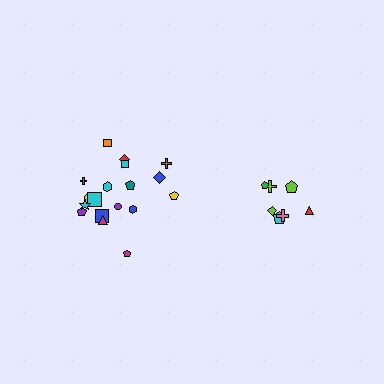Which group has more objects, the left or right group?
The left group.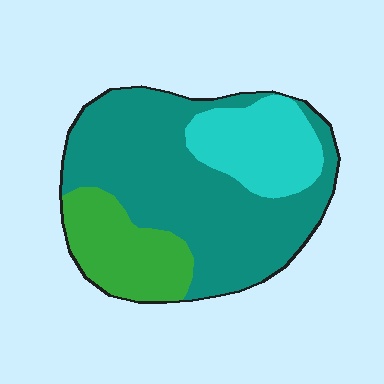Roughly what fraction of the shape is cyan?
Cyan covers 20% of the shape.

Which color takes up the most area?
Teal, at roughly 60%.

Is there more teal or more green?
Teal.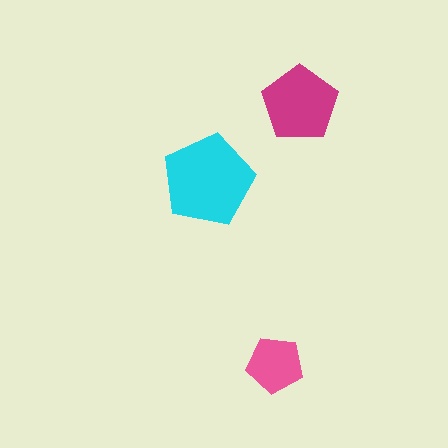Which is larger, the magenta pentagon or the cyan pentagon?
The cyan one.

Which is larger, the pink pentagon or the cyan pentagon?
The cyan one.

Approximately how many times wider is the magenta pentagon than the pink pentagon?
About 1.5 times wider.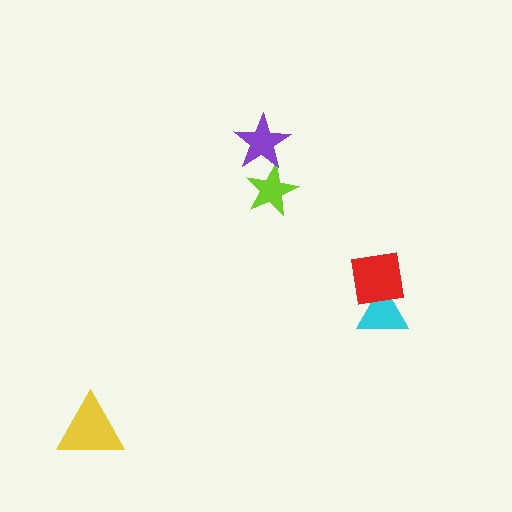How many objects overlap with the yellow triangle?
0 objects overlap with the yellow triangle.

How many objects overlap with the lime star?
1 object overlaps with the lime star.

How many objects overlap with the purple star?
1 object overlaps with the purple star.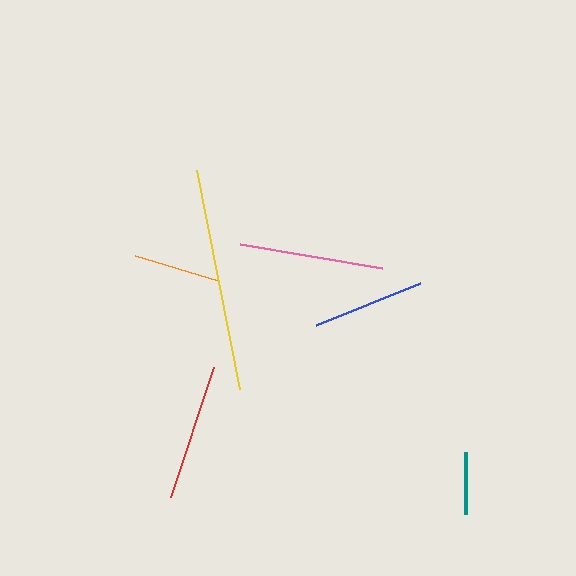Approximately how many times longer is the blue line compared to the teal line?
The blue line is approximately 1.8 times the length of the teal line.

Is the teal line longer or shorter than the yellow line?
The yellow line is longer than the teal line.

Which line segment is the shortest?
The teal line is the shortest at approximately 62 pixels.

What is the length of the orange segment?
The orange segment is approximately 87 pixels long.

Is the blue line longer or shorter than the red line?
The red line is longer than the blue line.